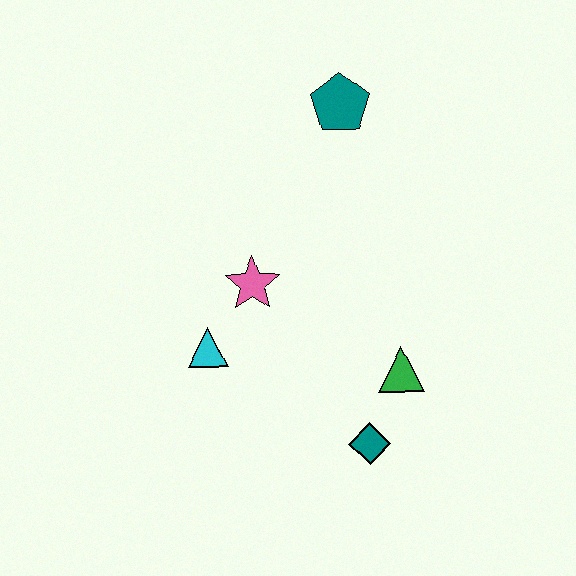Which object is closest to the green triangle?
The teal diamond is closest to the green triangle.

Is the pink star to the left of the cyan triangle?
No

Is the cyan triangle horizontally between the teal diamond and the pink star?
No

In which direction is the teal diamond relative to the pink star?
The teal diamond is below the pink star.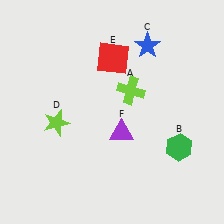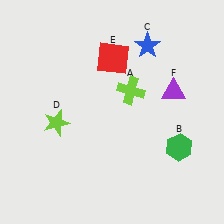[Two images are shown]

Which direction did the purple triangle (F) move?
The purple triangle (F) moved right.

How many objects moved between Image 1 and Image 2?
1 object moved between the two images.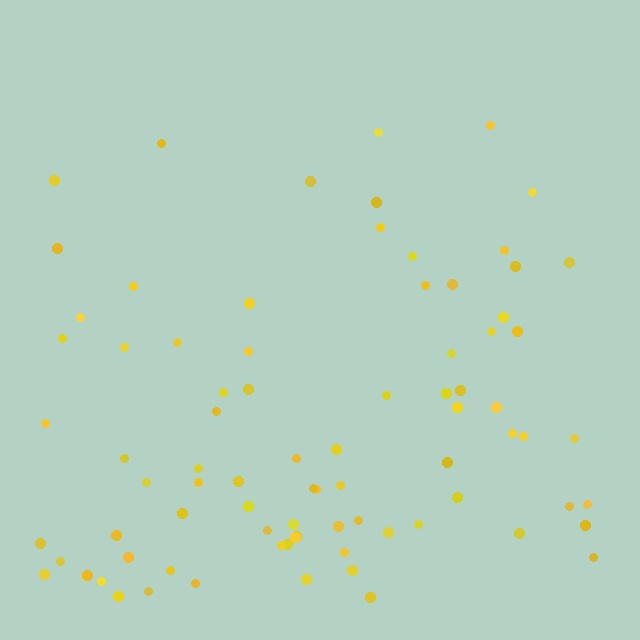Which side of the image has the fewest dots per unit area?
The top.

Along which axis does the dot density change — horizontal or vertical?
Vertical.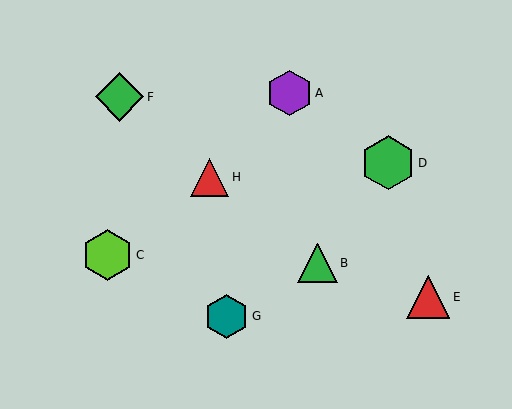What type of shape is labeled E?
Shape E is a red triangle.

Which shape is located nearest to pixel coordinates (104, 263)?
The lime hexagon (labeled C) at (108, 255) is nearest to that location.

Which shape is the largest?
The green hexagon (labeled D) is the largest.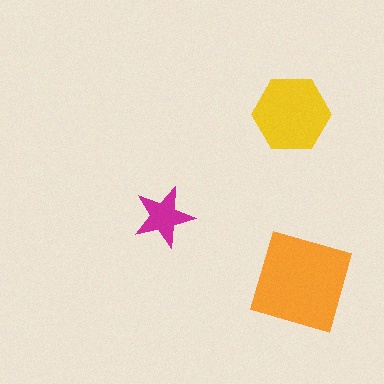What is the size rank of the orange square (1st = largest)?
1st.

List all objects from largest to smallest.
The orange square, the yellow hexagon, the magenta star.